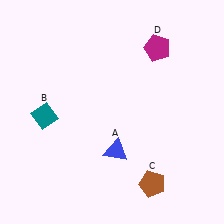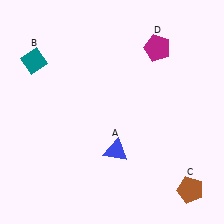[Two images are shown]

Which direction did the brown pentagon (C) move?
The brown pentagon (C) moved right.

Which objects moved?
The objects that moved are: the teal diamond (B), the brown pentagon (C).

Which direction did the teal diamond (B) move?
The teal diamond (B) moved up.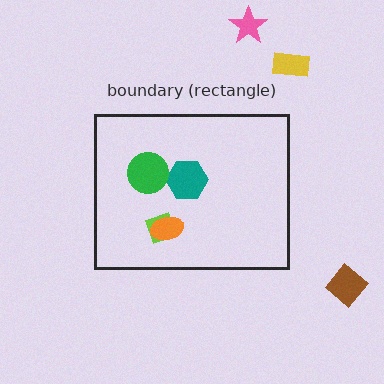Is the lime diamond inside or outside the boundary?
Inside.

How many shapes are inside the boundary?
4 inside, 3 outside.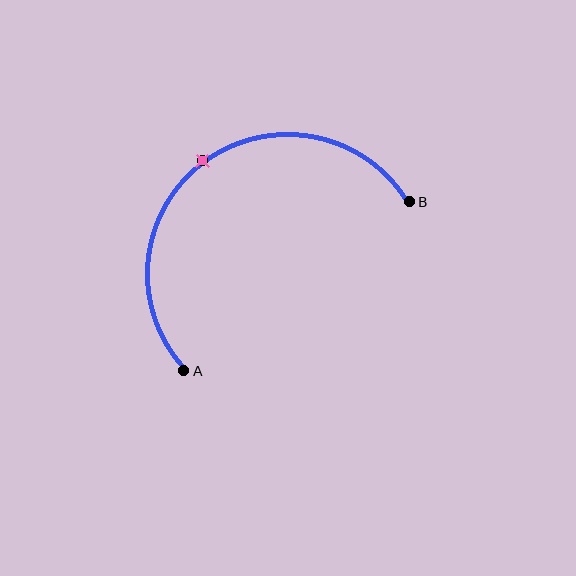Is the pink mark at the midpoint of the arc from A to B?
Yes. The pink mark lies on the arc at equal arc-length from both A and B — it is the arc midpoint.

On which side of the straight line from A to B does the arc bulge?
The arc bulges above and to the left of the straight line connecting A and B.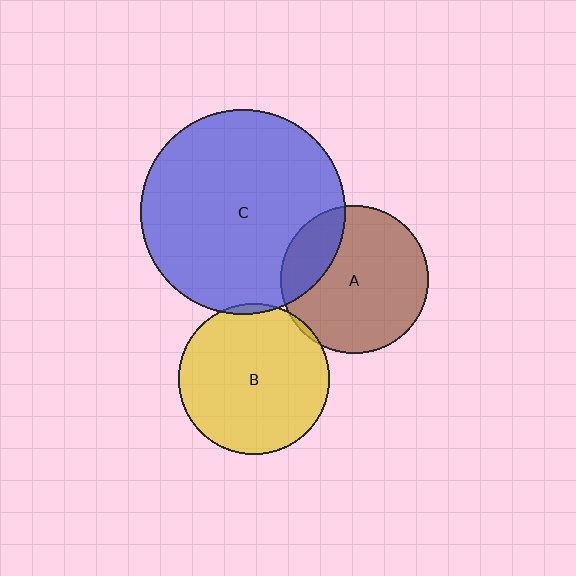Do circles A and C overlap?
Yes.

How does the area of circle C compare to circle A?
Approximately 1.9 times.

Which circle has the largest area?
Circle C (blue).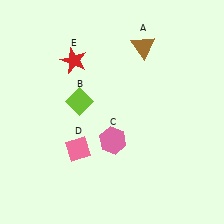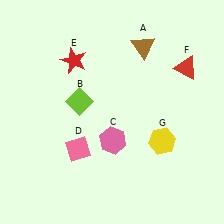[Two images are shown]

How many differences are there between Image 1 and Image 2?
There are 2 differences between the two images.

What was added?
A red triangle (F), a yellow hexagon (G) were added in Image 2.